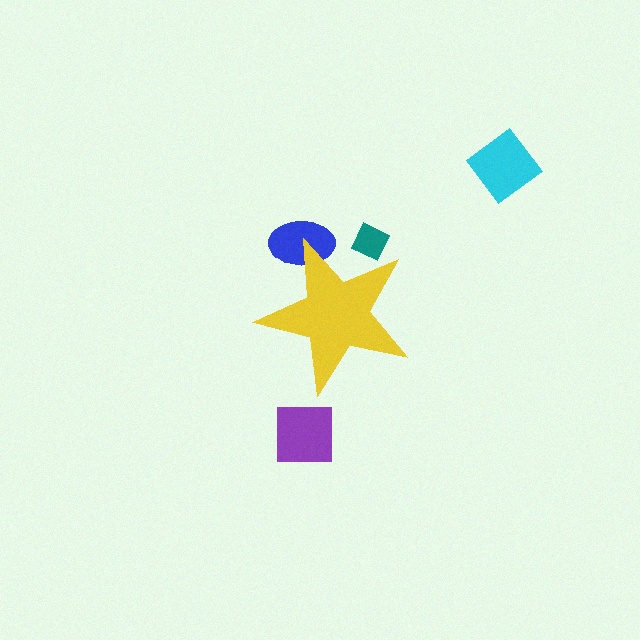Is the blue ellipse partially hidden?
Yes, the blue ellipse is partially hidden behind the yellow star.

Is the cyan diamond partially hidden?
No, the cyan diamond is fully visible.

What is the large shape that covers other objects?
A yellow star.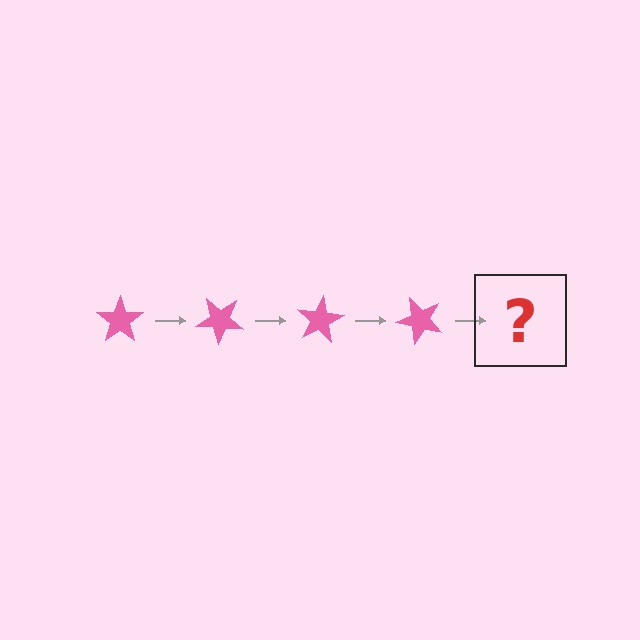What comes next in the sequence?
The next element should be a pink star rotated 160 degrees.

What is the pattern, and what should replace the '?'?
The pattern is that the star rotates 40 degrees each step. The '?' should be a pink star rotated 160 degrees.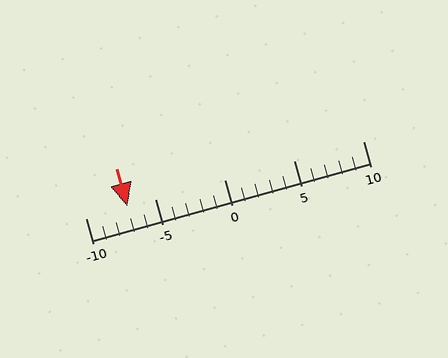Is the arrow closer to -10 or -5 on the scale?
The arrow is closer to -5.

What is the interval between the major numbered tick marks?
The major tick marks are spaced 5 units apart.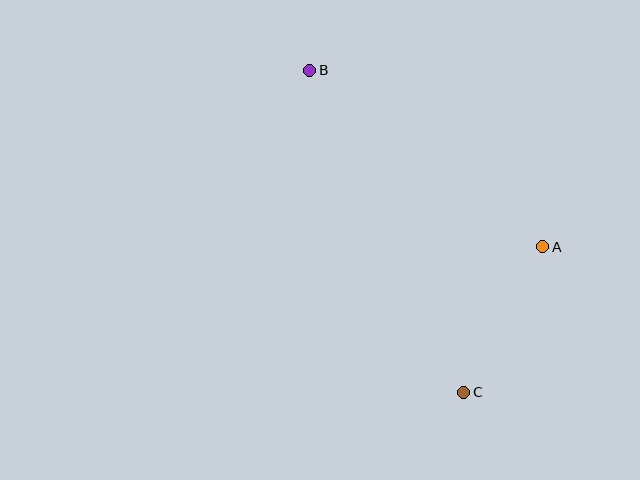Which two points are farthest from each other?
Points B and C are farthest from each other.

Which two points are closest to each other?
Points A and C are closest to each other.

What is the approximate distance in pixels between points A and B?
The distance between A and B is approximately 293 pixels.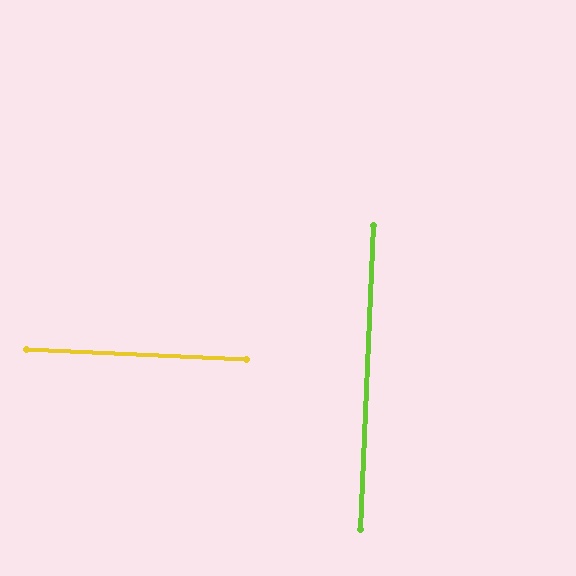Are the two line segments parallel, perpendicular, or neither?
Perpendicular — they meet at approximately 90°.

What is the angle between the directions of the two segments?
Approximately 90 degrees.